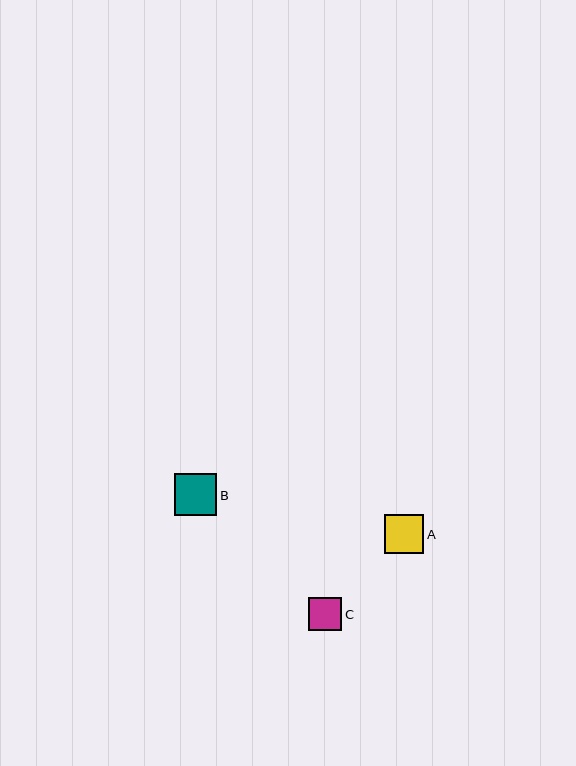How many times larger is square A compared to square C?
Square A is approximately 1.2 times the size of square C.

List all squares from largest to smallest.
From largest to smallest: B, A, C.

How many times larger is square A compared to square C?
Square A is approximately 1.2 times the size of square C.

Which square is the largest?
Square B is the largest with a size of approximately 42 pixels.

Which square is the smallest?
Square C is the smallest with a size of approximately 34 pixels.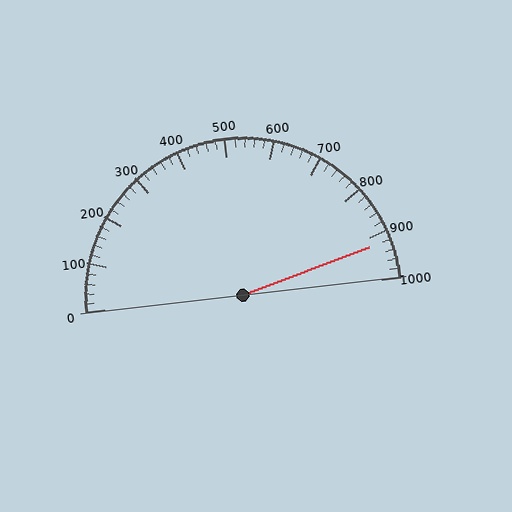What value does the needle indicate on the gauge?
The needle indicates approximately 920.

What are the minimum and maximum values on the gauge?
The gauge ranges from 0 to 1000.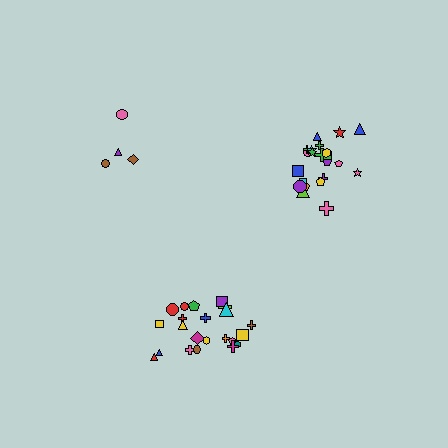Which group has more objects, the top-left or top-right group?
The top-right group.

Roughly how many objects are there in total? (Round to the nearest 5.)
Roughly 50 objects in total.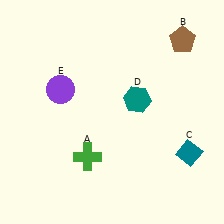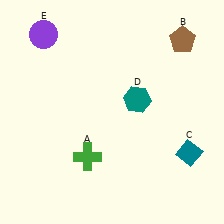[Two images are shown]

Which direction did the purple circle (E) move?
The purple circle (E) moved up.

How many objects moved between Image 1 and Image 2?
1 object moved between the two images.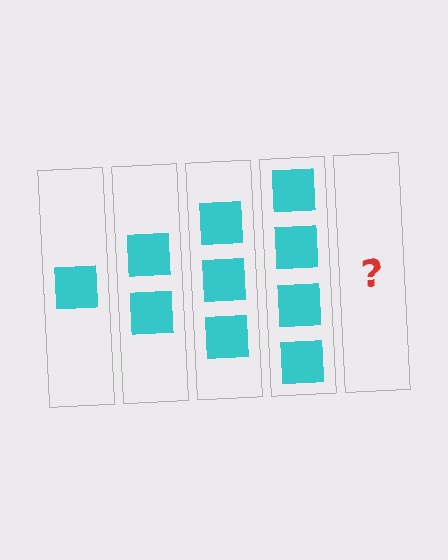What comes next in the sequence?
The next element should be 5 squares.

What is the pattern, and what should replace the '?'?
The pattern is that each step adds one more square. The '?' should be 5 squares.